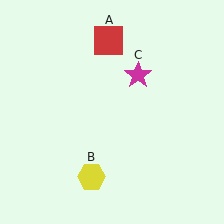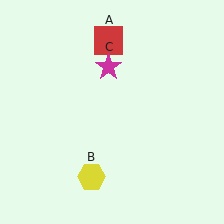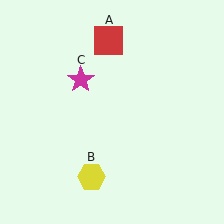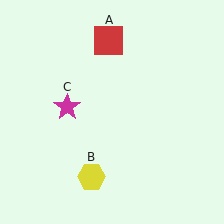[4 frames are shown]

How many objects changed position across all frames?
1 object changed position: magenta star (object C).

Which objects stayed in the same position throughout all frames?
Red square (object A) and yellow hexagon (object B) remained stationary.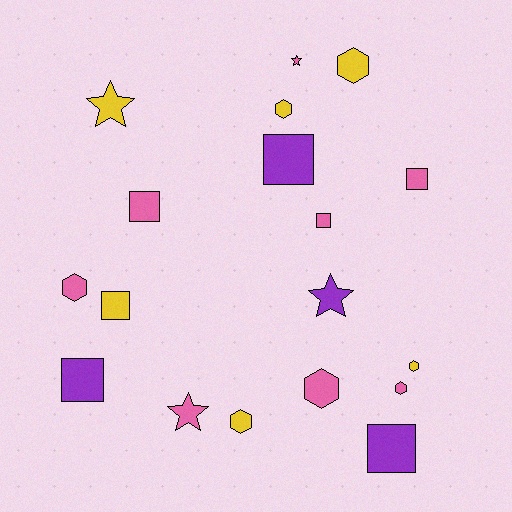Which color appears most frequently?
Pink, with 8 objects.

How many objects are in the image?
There are 18 objects.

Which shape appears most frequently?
Hexagon, with 7 objects.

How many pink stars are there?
There are 2 pink stars.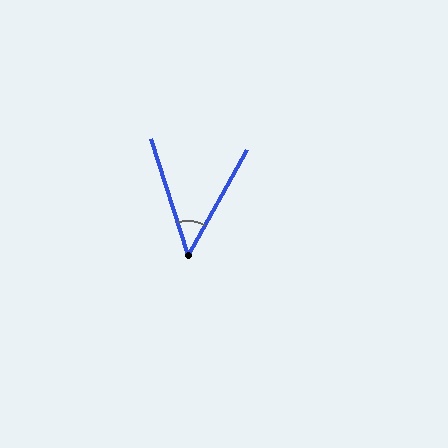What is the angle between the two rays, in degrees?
Approximately 47 degrees.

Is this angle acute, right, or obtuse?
It is acute.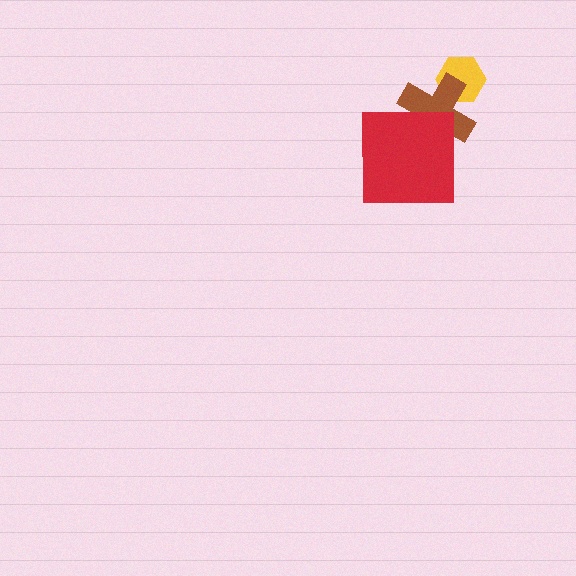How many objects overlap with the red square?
1 object overlaps with the red square.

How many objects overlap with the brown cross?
2 objects overlap with the brown cross.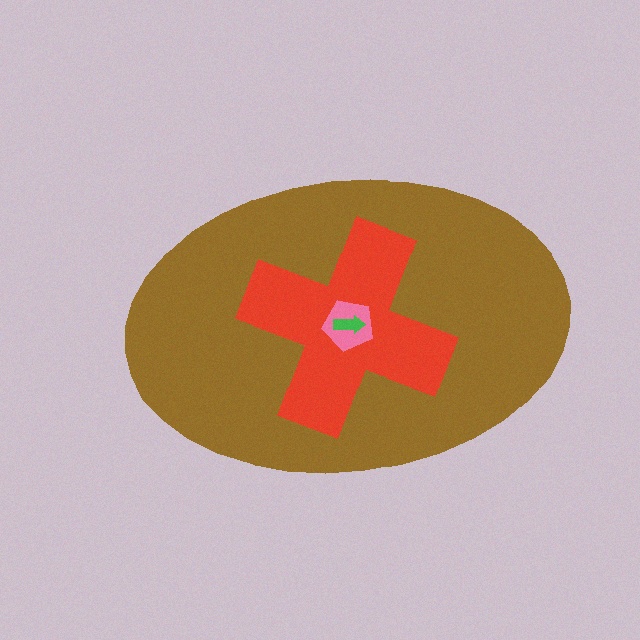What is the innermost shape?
The green arrow.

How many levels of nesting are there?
4.